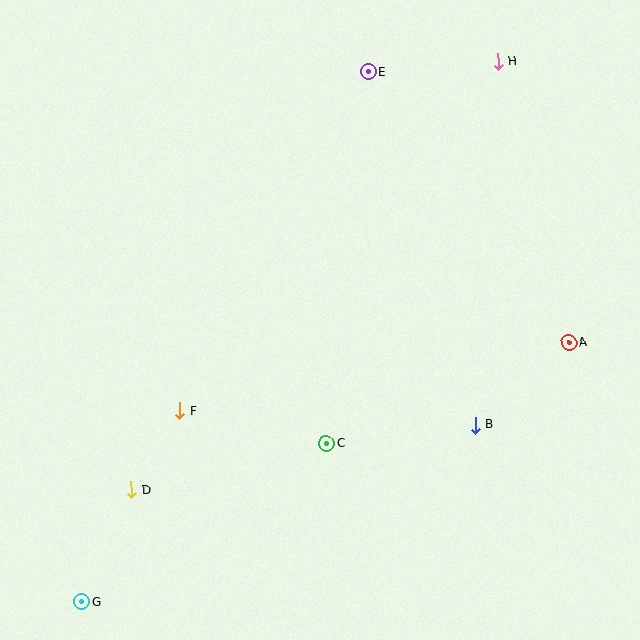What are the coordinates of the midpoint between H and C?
The midpoint between H and C is at (412, 252).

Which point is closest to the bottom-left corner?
Point G is closest to the bottom-left corner.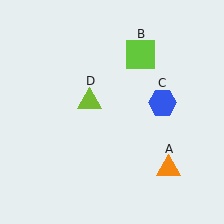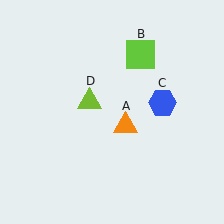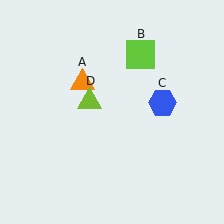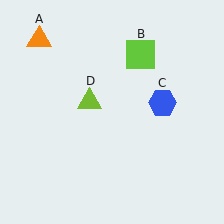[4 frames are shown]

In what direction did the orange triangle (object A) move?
The orange triangle (object A) moved up and to the left.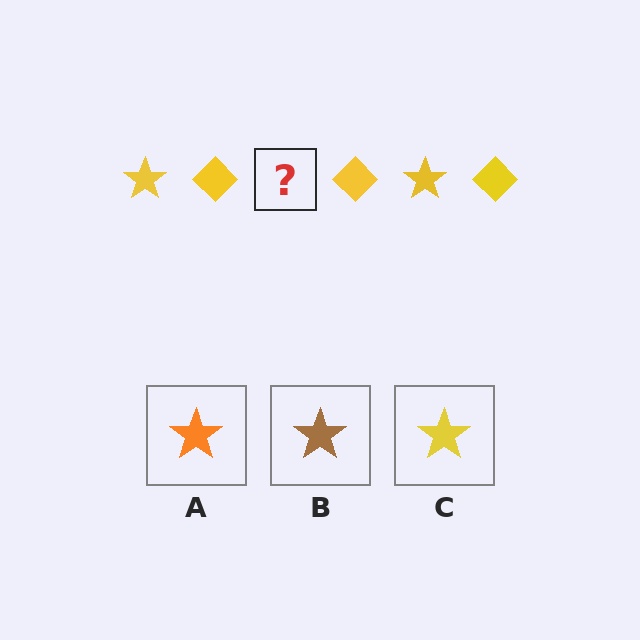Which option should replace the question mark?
Option C.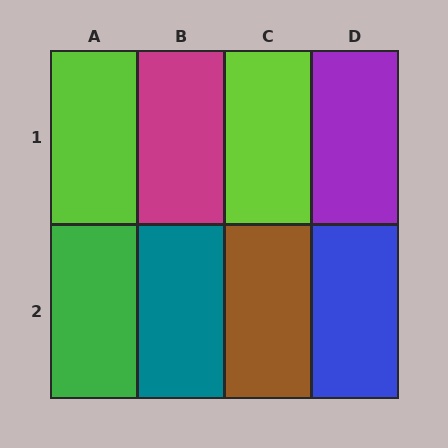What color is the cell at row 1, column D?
Purple.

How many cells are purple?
1 cell is purple.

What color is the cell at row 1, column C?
Lime.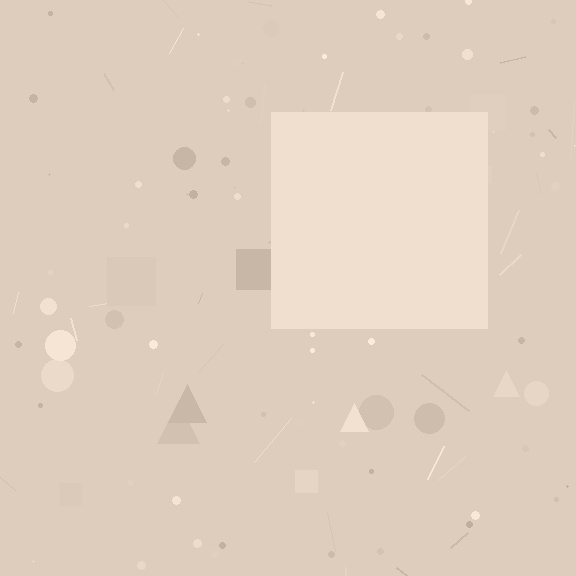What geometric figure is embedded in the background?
A square is embedded in the background.